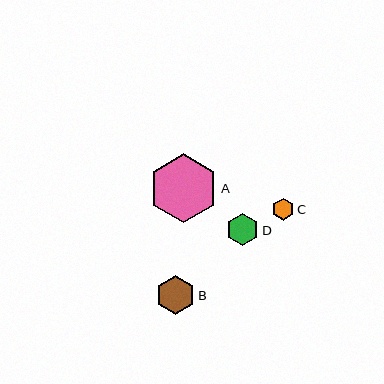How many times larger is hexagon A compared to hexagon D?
Hexagon A is approximately 2.1 times the size of hexagon D.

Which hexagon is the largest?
Hexagon A is the largest with a size of approximately 69 pixels.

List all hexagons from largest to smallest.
From largest to smallest: A, B, D, C.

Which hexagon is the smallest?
Hexagon C is the smallest with a size of approximately 22 pixels.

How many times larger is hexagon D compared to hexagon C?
Hexagon D is approximately 1.5 times the size of hexagon C.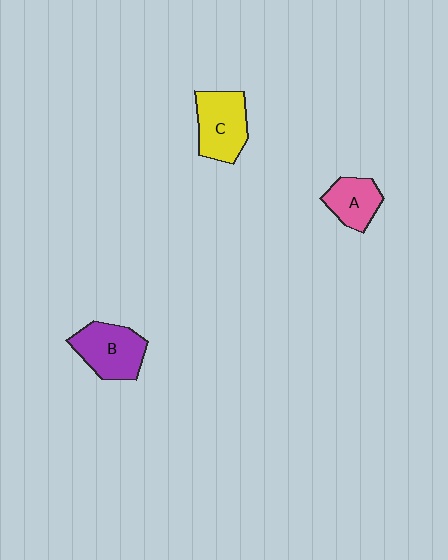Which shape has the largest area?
Shape C (yellow).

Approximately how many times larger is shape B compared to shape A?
Approximately 1.4 times.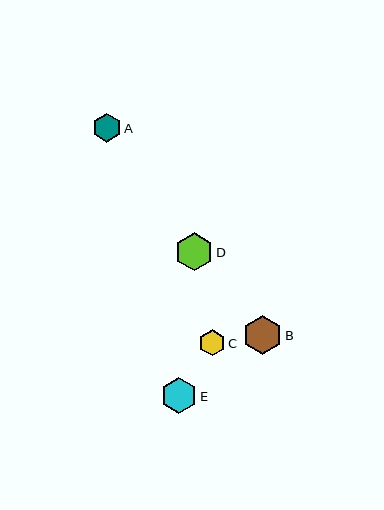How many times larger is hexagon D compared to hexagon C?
Hexagon D is approximately 1.5 times the size of hexagon C.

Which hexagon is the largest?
Hexagon B is the largest with a size of approximately 39 pixels.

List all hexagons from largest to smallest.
From largest to smallest: B, D, E, A, C.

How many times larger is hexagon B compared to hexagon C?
Hexagon B is approximately 1.5 times the size of hexagon C.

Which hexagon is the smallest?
Hexagon C is the smallest with a size of approximately 26 pixels.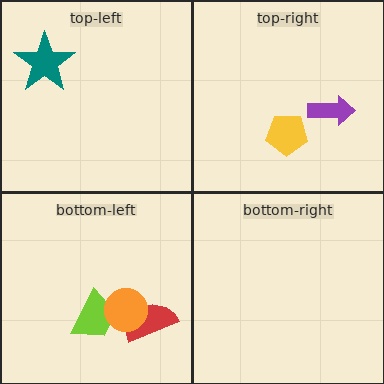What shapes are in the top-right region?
The yellow pentagon, the purple arrow.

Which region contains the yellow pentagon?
The top-right region.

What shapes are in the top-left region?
The teal star.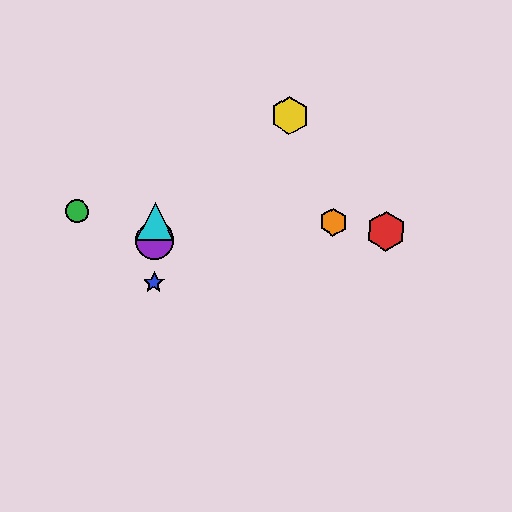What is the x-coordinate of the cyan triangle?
The cyan triangle is at x≈155.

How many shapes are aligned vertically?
3 shapes (the blue star, the purple circle, the cyan triangle) are aligned vertically.